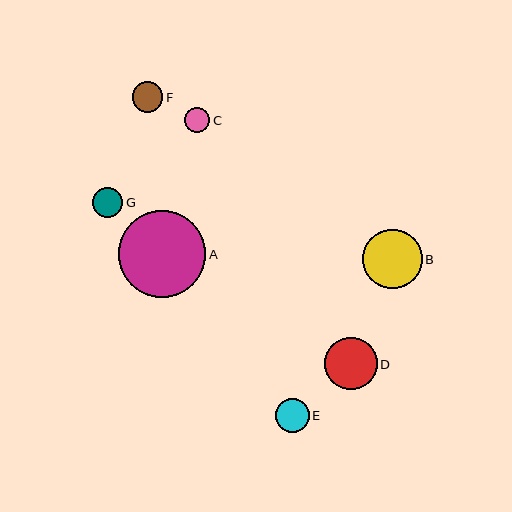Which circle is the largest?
Circle A is the largest with a size of approximately 87 pixels.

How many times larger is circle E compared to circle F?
Circle E is approximately 1.1 times the size of circle F.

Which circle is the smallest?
Circle C is the smallest with a size of approximately 25 pixels.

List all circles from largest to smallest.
From largest to smallest: A, B, D, E, F, G, C.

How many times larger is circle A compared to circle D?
Circle A is approximately 1.7 times the size of circle D.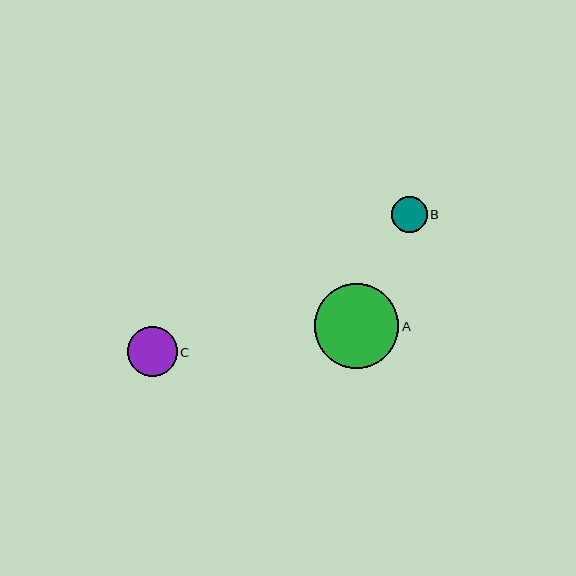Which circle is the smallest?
Circle B is the smallest with a size of approximately 36 pixels.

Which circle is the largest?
Circle A is the largest with a size of approximately 85 pixels.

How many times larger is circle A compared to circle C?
Circle A is approximately 1.7 times the size of circle C.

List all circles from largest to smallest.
From largest to smallest: A, C, B.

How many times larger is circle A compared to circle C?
Circle A is approximately 1.7 times the size of circle C.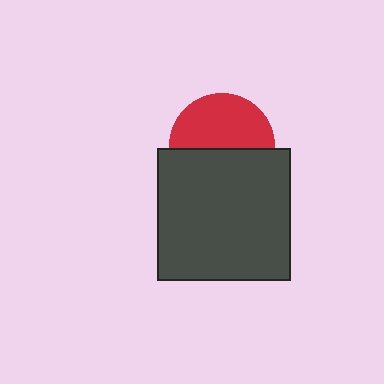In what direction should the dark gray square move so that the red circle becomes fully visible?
The dark gray square should move down. That is the shortest direction to clear the overlap and leave the red circle fully visible.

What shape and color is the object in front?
The object in front is a dark gray square.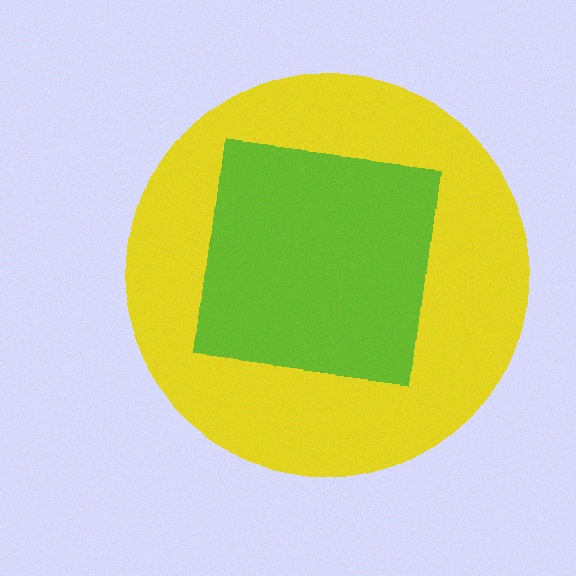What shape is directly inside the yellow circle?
The lime square.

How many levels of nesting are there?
2.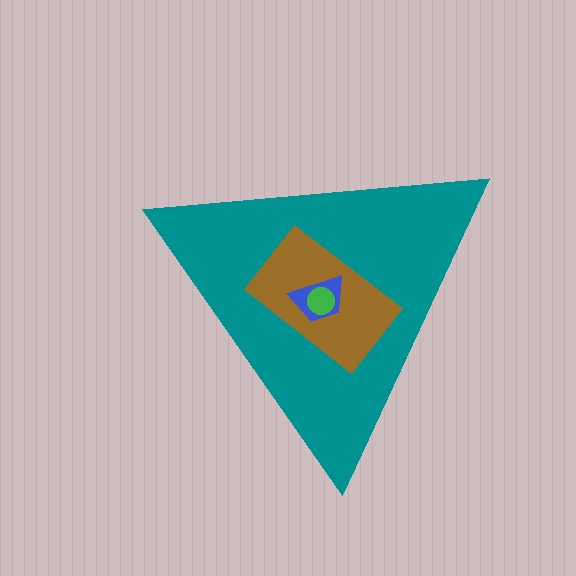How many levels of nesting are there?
4.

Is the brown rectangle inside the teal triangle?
Yes.